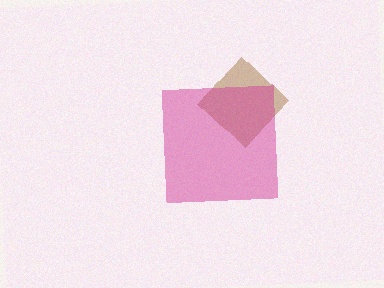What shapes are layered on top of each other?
The layered shapes are: a brown diamond, a magenta square.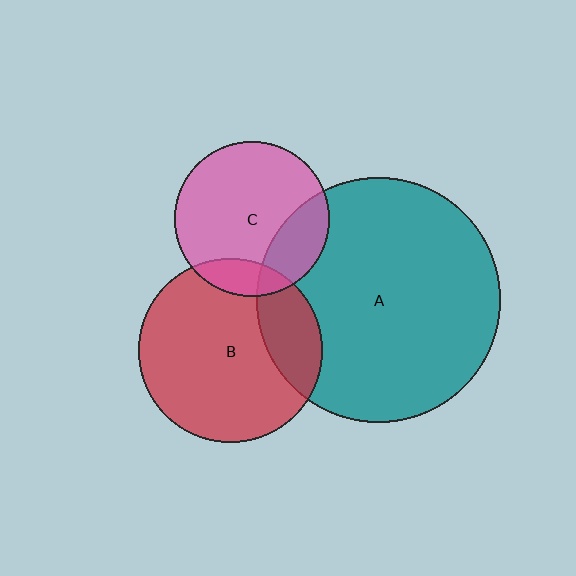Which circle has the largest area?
Circle A (teal).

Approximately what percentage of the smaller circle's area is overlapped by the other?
Approximately 20%.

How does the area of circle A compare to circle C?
Approximately 2.5 times.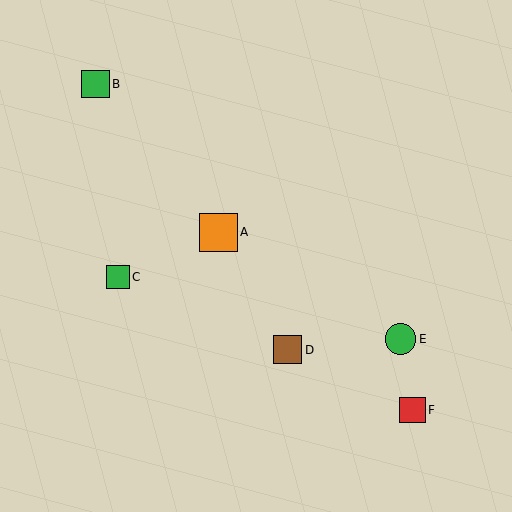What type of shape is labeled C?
Shape C is a green square.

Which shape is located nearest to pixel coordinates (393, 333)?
The green circle (labeled E) at (400, 339) is nearest to that location.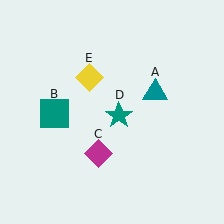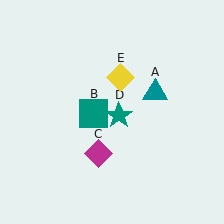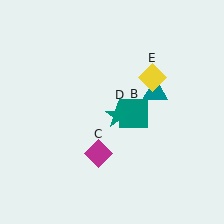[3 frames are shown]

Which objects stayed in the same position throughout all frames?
Teal triangle (object A) and magenta diamond (object C) and teal star (object D) remained stationary.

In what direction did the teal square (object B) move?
The teal square (object B) moved right.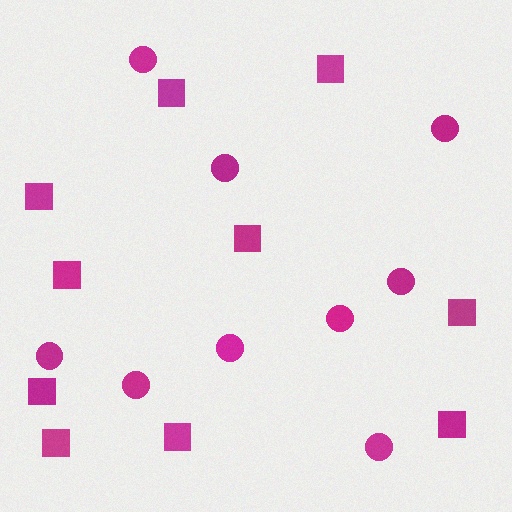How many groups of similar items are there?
There are 2 groups: one group of circles (9) and one group of squares (10).